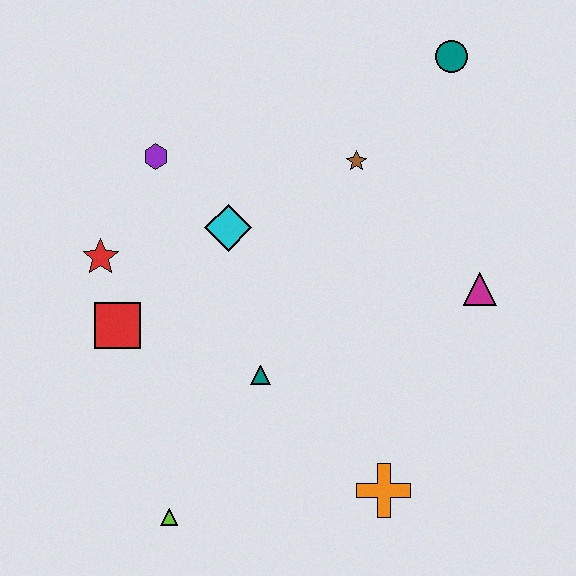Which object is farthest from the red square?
The teal circle is farthest from the red square.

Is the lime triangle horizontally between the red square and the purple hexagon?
No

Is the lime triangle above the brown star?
No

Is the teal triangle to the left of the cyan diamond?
No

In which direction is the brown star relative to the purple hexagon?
The brown star is to the right of the purple hexagon.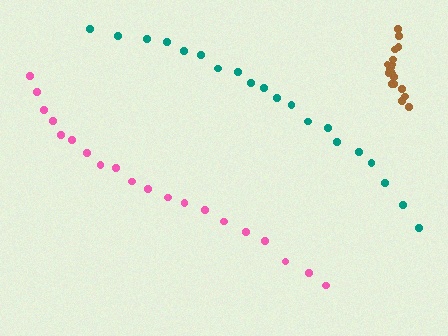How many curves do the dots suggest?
There are 3 distinct paths.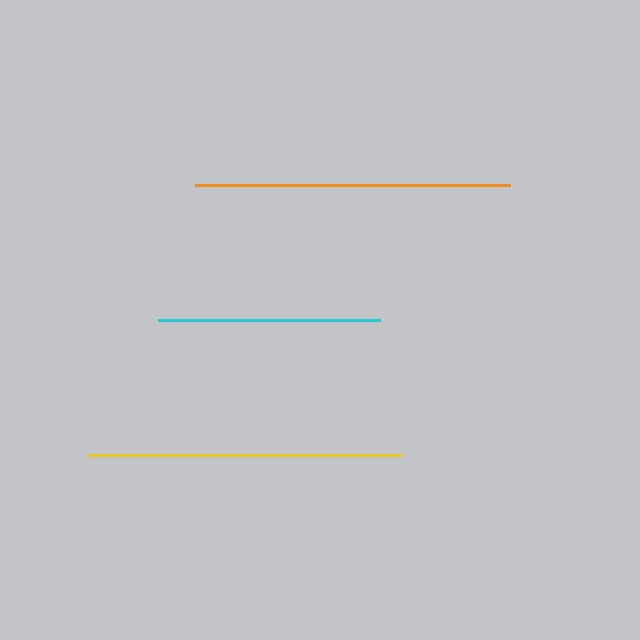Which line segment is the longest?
The orange line is the longest at approximately 315 pixels.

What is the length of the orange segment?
The orange segment is approximately 315 pixels long.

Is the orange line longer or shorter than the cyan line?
The orange line is longer than the cyan line.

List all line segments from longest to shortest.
From longest to shortest: orange, yellow, cyan.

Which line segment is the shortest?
The cyan line is the shortest at approximately 222 pixels.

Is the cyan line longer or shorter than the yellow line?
The yellow line is longer than the cyan line.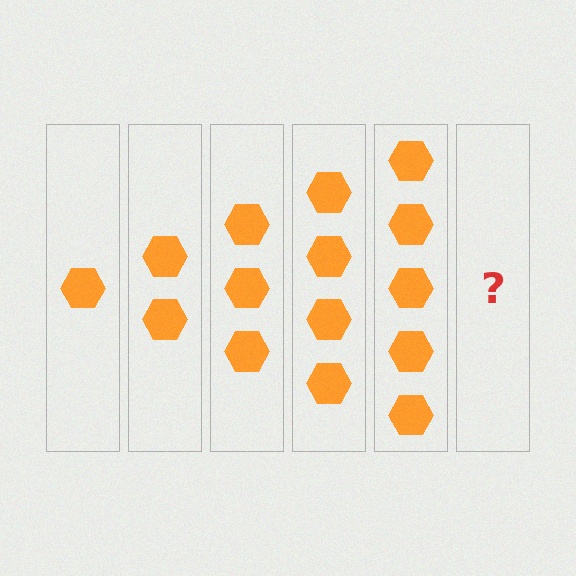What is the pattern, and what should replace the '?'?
The pattern is that each step adds one more hexagon. The '?' should be 6 hexagons.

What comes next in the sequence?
The next element should be 6 hexagons.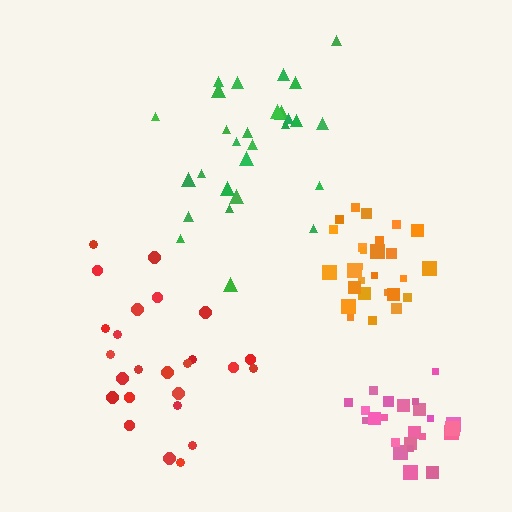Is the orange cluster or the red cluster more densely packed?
Orange.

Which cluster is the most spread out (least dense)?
Green.